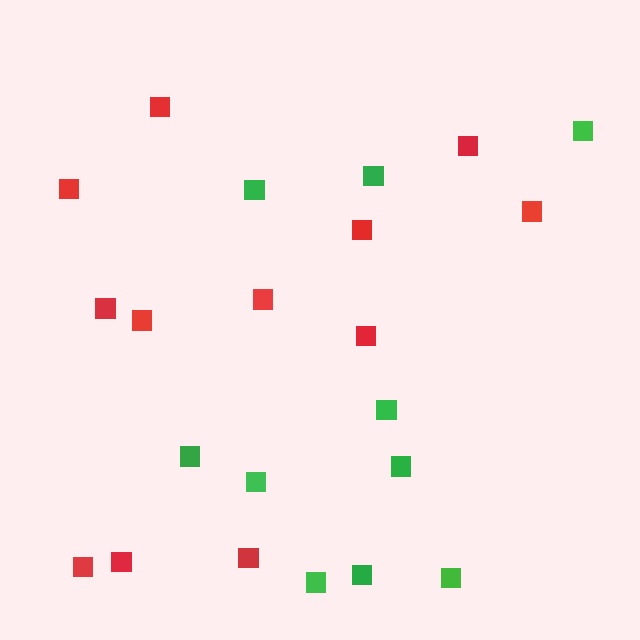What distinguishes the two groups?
There are 2 groups: one group of green squares (10) and one group of red squares (12).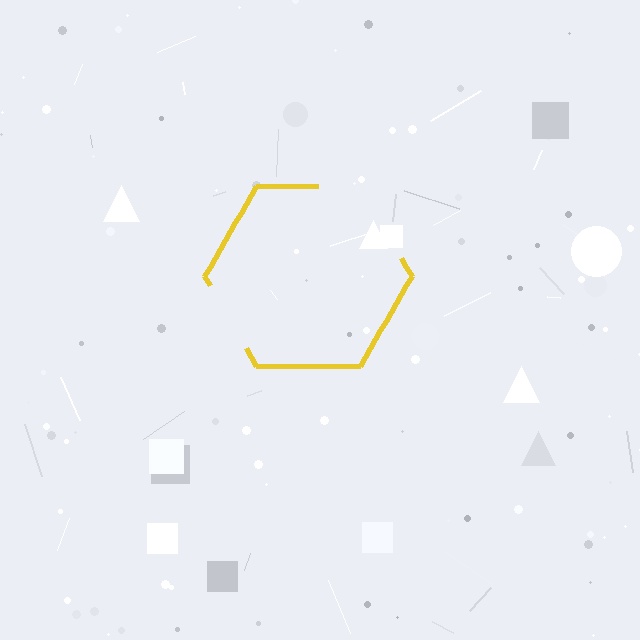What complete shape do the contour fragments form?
The contour fragments form a hexagon.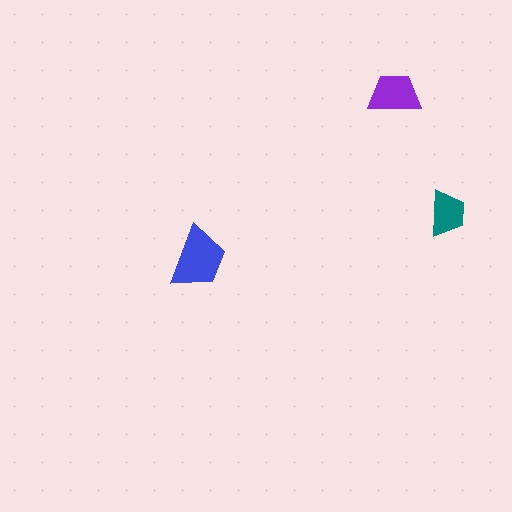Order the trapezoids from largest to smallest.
the blue one, the purple one, the teal one.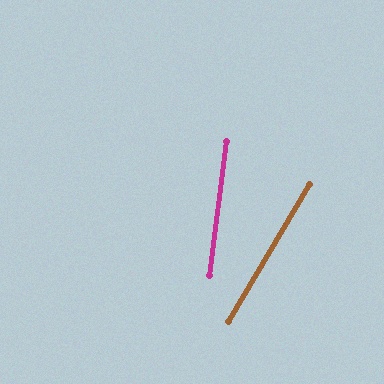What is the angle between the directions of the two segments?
Approximately 23 degrees.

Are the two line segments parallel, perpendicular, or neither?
Neither parallel nor perpendicular — they differ by about 23°.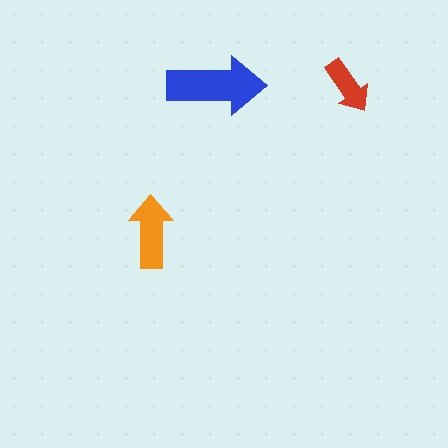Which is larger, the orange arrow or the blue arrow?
The blue one.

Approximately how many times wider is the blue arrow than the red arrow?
About 1.5 times wider.